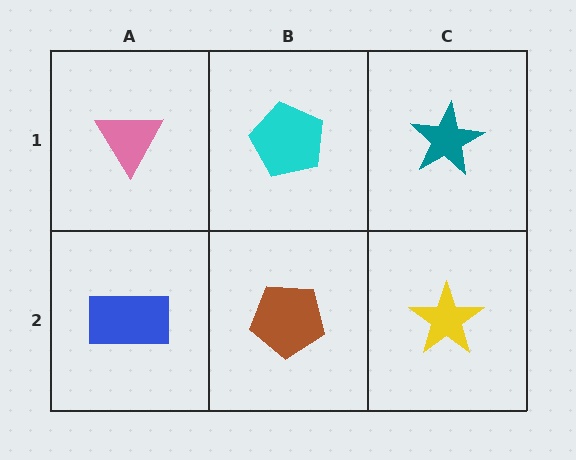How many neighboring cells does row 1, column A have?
2.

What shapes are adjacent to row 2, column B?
A cyan pentagon (row 1, column B), a blue rectangle (row 2, column A), a yellow star (row 2, column C).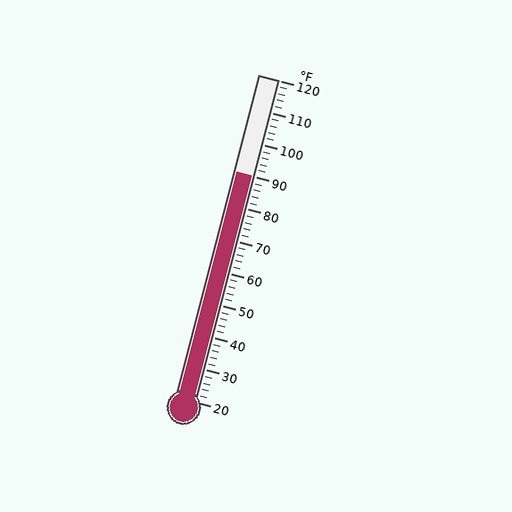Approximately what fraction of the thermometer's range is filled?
The thermometer is filled to approximately 70% of its range.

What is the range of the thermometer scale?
The thermometer scale ranges from 20°F to 120°F.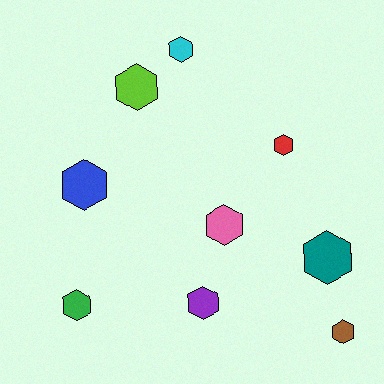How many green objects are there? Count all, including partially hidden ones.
There is 1 green object.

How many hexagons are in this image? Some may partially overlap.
There are 9 hexagons.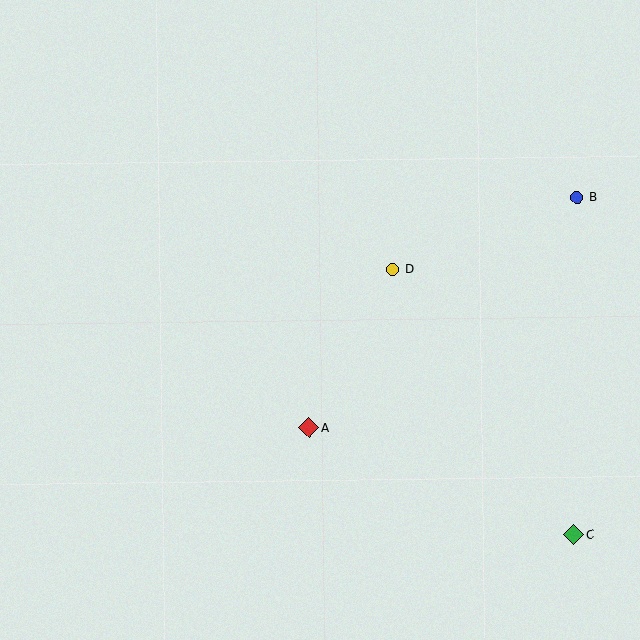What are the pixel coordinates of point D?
Point D is at (393, 269).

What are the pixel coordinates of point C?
Point C is at (574, 534).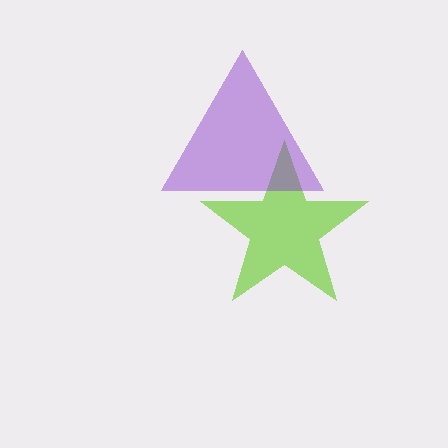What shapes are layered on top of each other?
The layered shapes are: a lime star, a purple triangle.